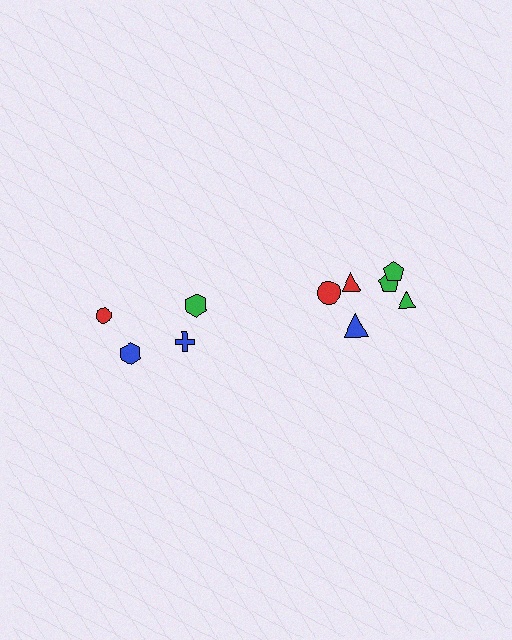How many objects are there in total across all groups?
There are 10 objects.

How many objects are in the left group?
There are 4 objects.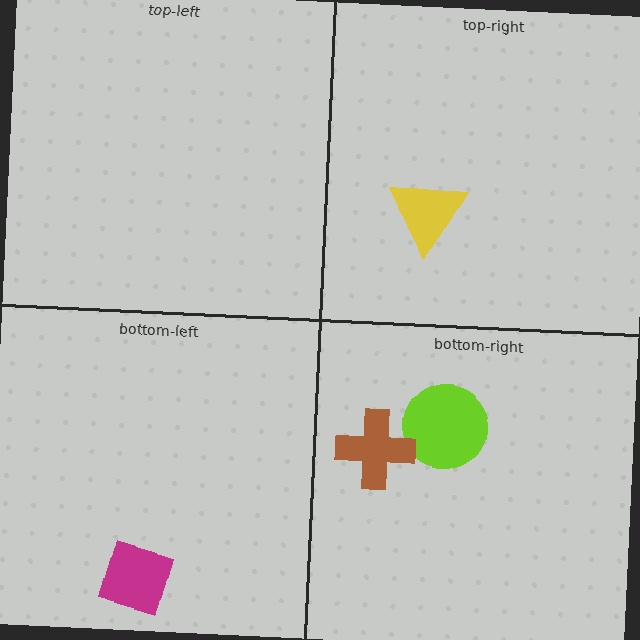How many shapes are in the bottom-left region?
1.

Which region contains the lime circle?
The bottom-right region.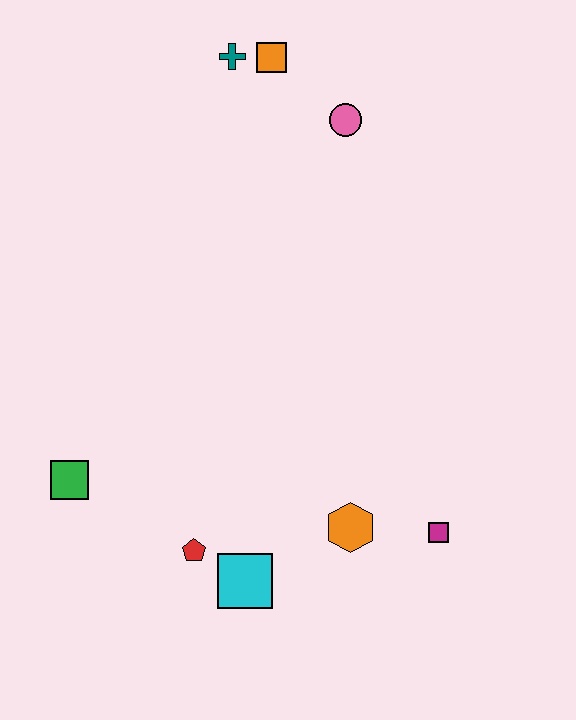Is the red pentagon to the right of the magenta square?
No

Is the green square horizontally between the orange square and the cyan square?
No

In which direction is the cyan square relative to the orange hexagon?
The cyan square is to the left of the orange hexagon.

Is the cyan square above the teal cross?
No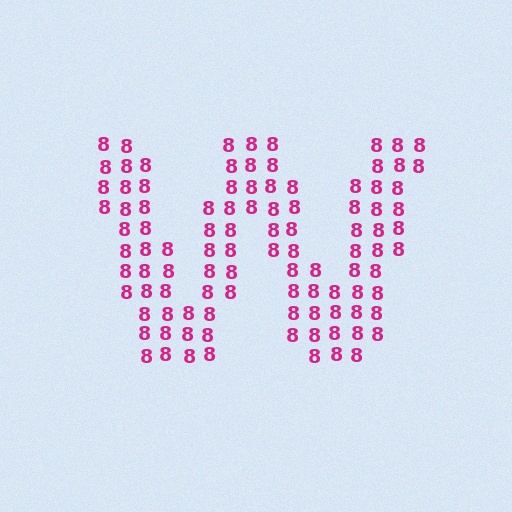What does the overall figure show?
The overall figure shows the letter W.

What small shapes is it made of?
It is made of small digit 8's.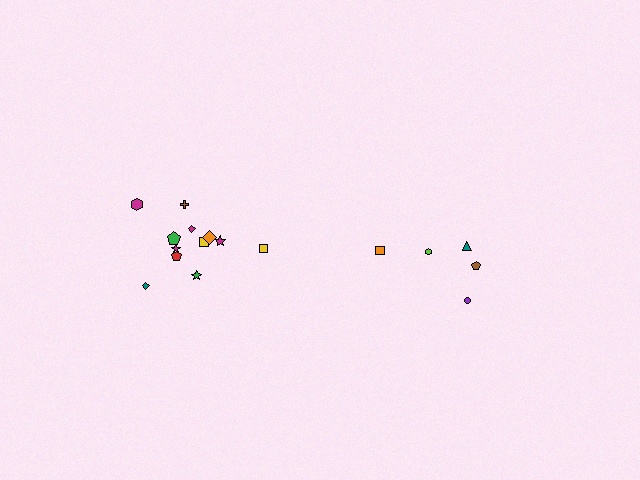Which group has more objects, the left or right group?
The left group.